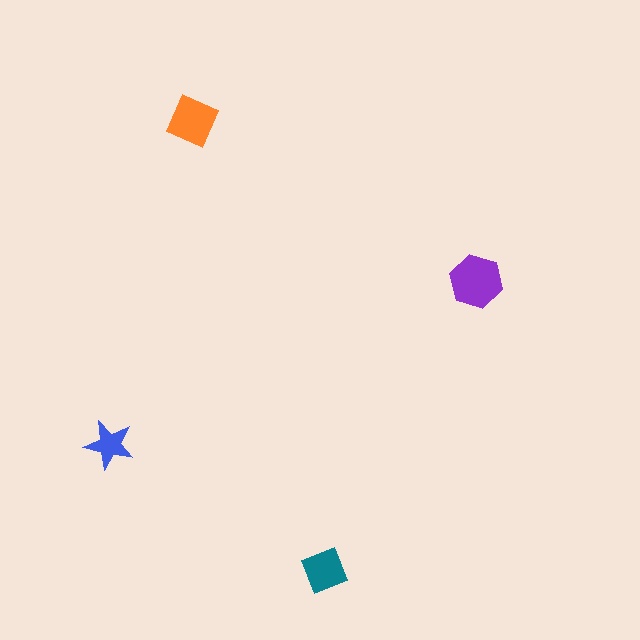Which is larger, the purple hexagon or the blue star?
The purple hexagon.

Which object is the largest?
The purple hexagon.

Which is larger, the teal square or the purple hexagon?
The purple hexagon.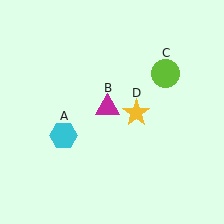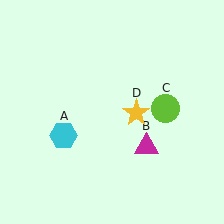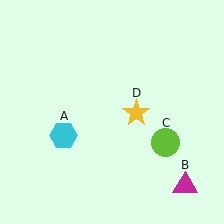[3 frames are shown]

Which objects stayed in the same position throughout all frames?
Cyan hexagon (object A) and yellow star (object D) remained stationary.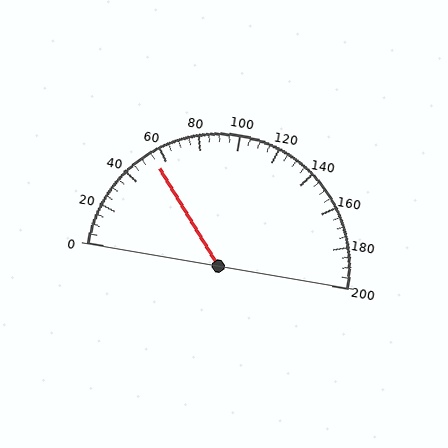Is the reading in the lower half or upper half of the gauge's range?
The reading is in the lower half of the range (0 to 200).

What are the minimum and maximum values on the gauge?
The gauge ranges from 0 to 200.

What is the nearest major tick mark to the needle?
The nearest major tick mark is 60.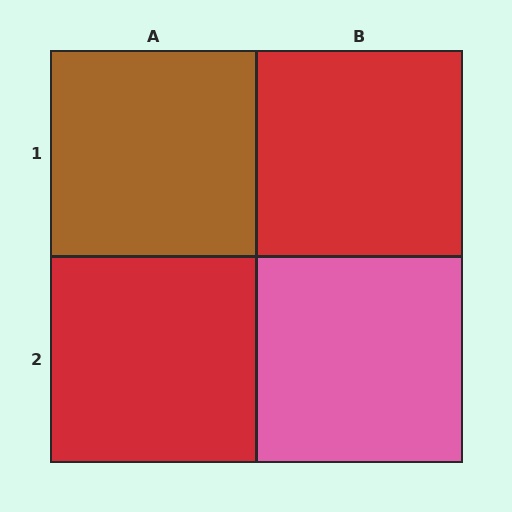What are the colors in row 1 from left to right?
Brown, red.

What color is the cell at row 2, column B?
Pink.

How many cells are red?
2 cells are red.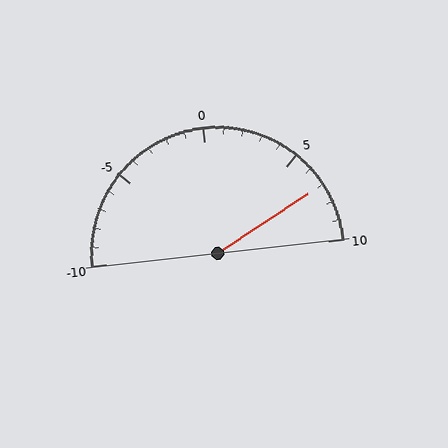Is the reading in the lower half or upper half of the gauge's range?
The reading is in the upper half of the range (-10 to 10).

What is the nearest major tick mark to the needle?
The nearest major tick mark is 5.